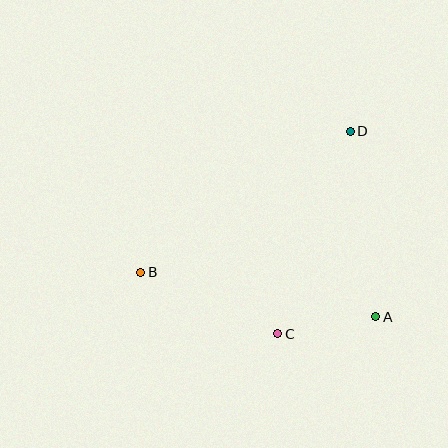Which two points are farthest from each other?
Points B and D are farthest from each other.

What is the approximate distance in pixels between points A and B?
The distance between A and B is approximately 239 pixels.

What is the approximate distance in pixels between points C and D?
The distance between C and D is approximately 216 pixels.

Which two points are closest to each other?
Points A and C are closest to each other.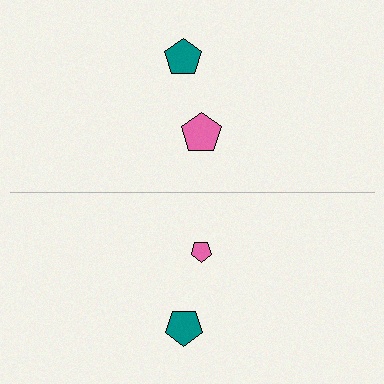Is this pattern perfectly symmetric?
No, the pattern is not perfectly symmetric. The pink pentagon on the bottom side has a different size than its mirror counterpart.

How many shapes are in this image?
There are 4 shapes in this image.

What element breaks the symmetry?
The pink pentagon on the bottom side has a different size than its mirror counterpart.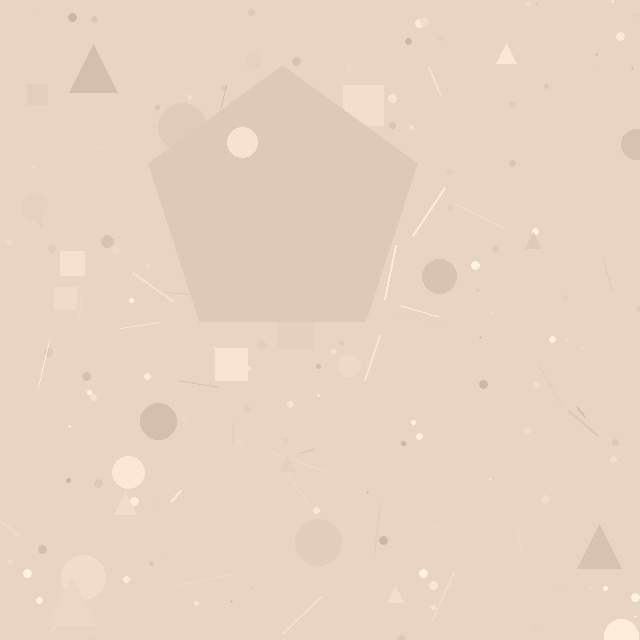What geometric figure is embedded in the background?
A pentagon is embedded in the background.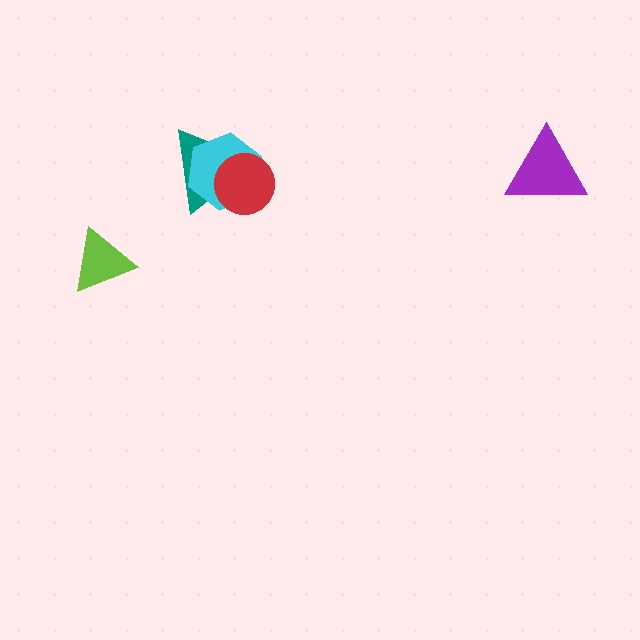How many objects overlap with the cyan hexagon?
2 objects overlap with the cyan hexagon.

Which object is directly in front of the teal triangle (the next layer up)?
The cyan hexagon is directly in front of the teal triangle.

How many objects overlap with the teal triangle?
2 objects overlap with the teal triangle.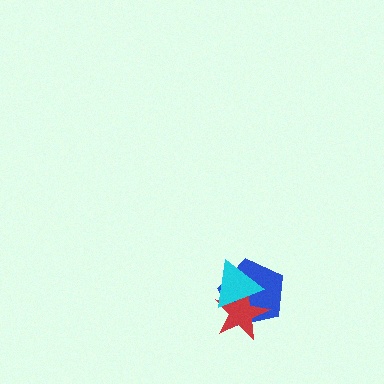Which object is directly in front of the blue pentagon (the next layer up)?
The red star is directly in front of the blue pentagon.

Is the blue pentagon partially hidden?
Yes, it is partially covered by another shape.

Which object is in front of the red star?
The cyan triangle is in front of the red star.